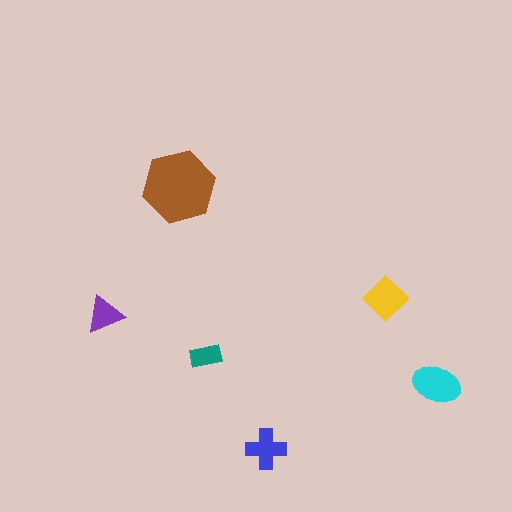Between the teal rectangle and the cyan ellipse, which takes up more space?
The cyan ellipse.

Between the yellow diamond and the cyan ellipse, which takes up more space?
The cyan ellipse.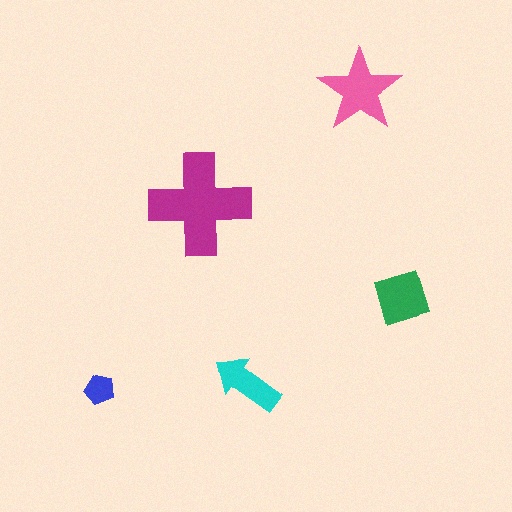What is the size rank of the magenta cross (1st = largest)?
1st.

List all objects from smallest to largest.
The blue pentagon, the cyan arrow, the green diamond, the pink star, the magenta cross.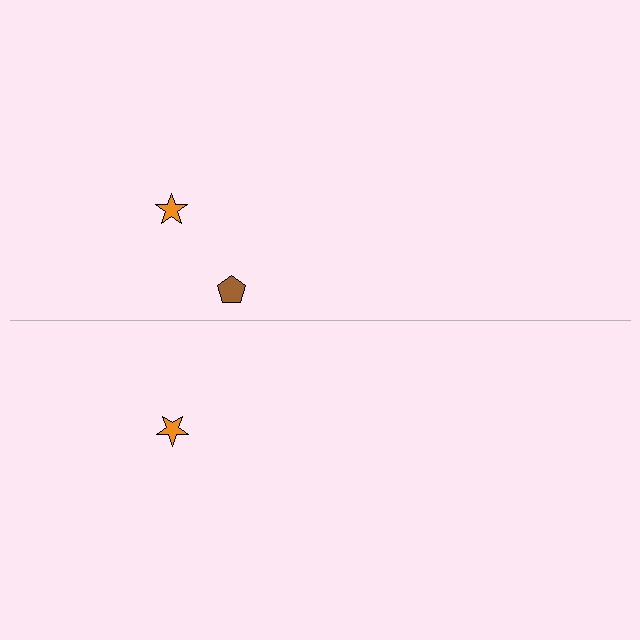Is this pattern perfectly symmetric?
No, the pattern is not perfectly symmetric. A brown pentagon is missing from the bottom side.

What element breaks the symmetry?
A brown pentagon is missing from the bottom side.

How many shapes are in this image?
There are 3 shapes in this image.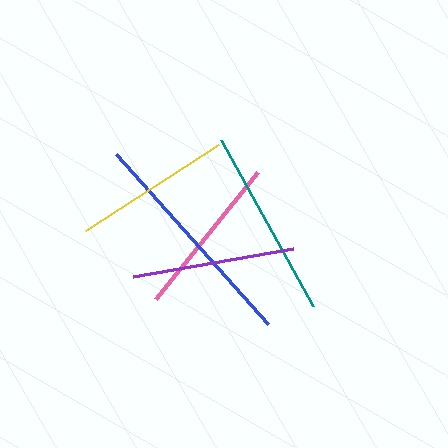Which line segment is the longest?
The blue line is the longest at approximately 227 pixels.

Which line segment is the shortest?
The yellow line is the shortest at approximately 158 pixels.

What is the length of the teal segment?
The teal segment is approximately 190 pixels long.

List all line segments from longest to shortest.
From longest to shortest: blue, teal, pink, purple, yellow.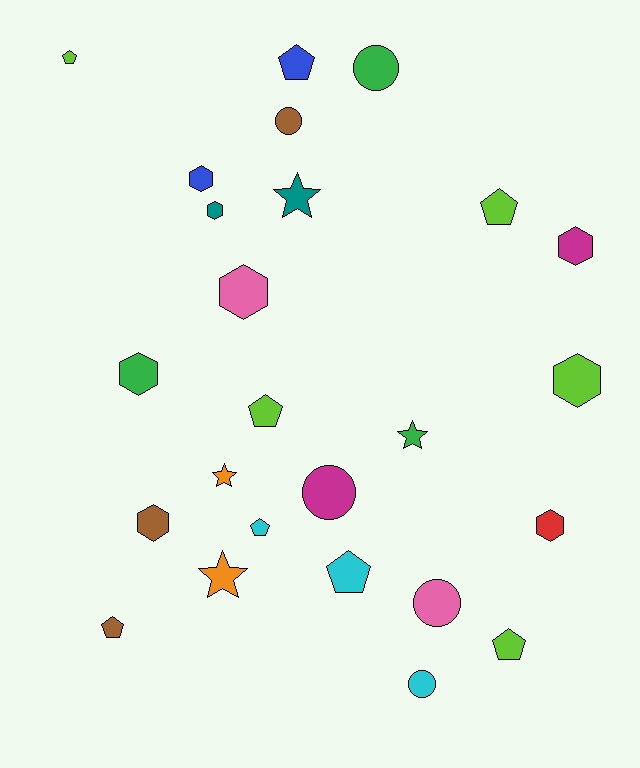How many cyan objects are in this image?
There are 3 cyan objects.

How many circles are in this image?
There are 5 circles.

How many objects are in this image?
There are 25 objects.